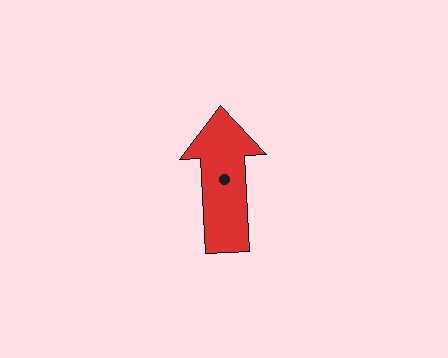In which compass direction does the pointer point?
North.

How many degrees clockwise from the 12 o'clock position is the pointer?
Approximately 357 degrees.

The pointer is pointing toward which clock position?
Roughly 12 o'clock.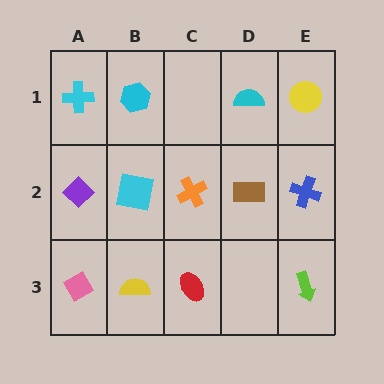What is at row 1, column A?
A cyan cross.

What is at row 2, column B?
A cyan square.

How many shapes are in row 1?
4 shapes.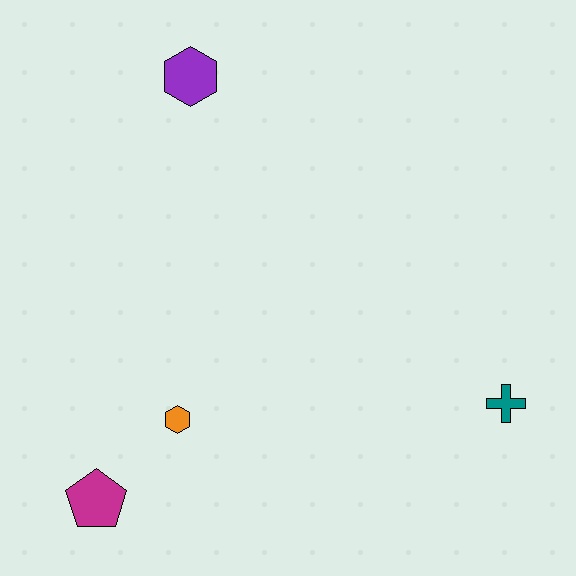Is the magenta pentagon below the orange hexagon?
Yes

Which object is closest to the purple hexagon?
The orange hexagon is closest to the purple hexagon.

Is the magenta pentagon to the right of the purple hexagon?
No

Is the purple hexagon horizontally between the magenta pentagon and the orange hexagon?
No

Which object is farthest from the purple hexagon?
The teal cross is farthest from the purple hexagon.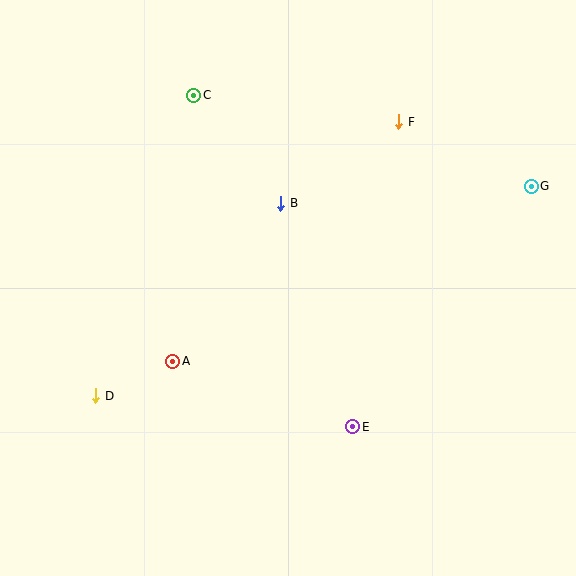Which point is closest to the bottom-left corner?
Point D is closest to the bottom-left corner.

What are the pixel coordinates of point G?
Point G is at (531, 186).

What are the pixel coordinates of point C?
Point C is at (194, 95).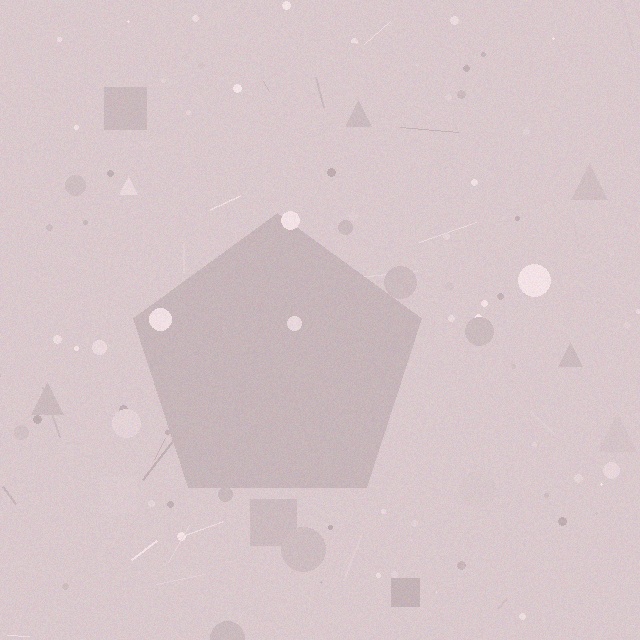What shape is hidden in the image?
A pentagon is hidden in the image.